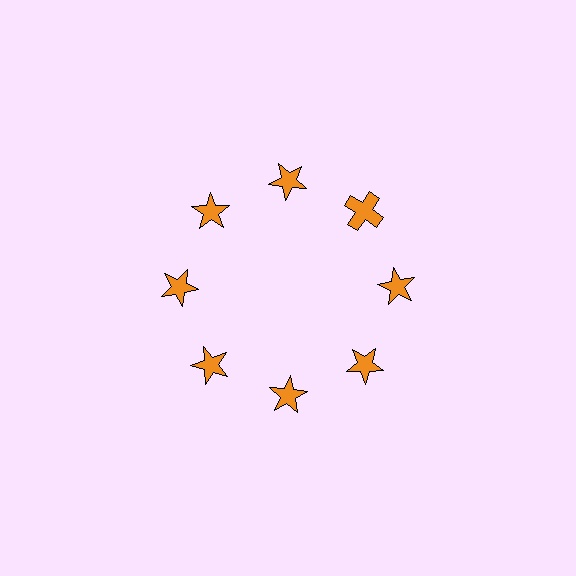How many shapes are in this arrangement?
There are 8 shapes arranged in a ring pattern.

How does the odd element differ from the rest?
It has a different shape: cross instead of star.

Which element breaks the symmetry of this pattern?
The orange cross at roughly the 2 o'clock position breaks the symmetry. All other shapes are orange stars.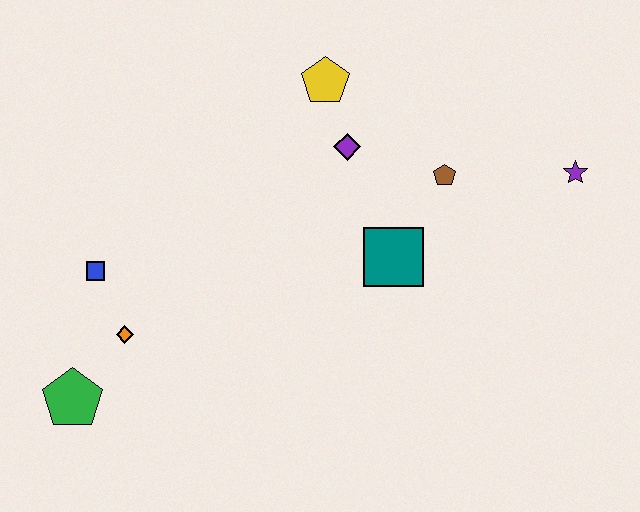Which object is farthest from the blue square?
The purple star is farthest from the blue square.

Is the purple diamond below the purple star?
No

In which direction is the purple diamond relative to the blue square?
The purple diamond is to the right of the blue square.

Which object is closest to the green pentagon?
The orange diamond is closest to the green pentagon.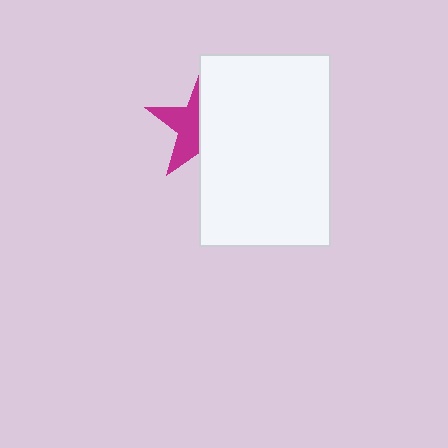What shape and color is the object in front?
The object in front is a white rectangle.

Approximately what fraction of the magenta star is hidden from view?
Roughly 55% of the magenta star is hidden behind the white rectangle.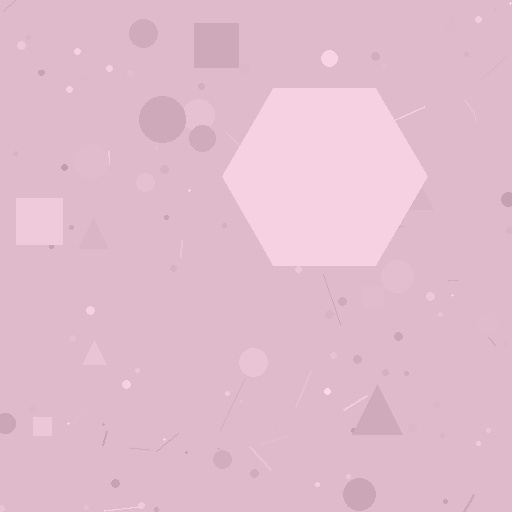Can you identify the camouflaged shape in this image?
The camouflaged shape is a hexagon.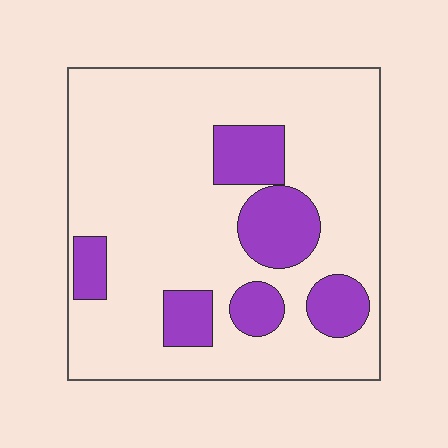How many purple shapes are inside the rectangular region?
6.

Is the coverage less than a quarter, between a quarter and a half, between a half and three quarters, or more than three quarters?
Less than a quarter.